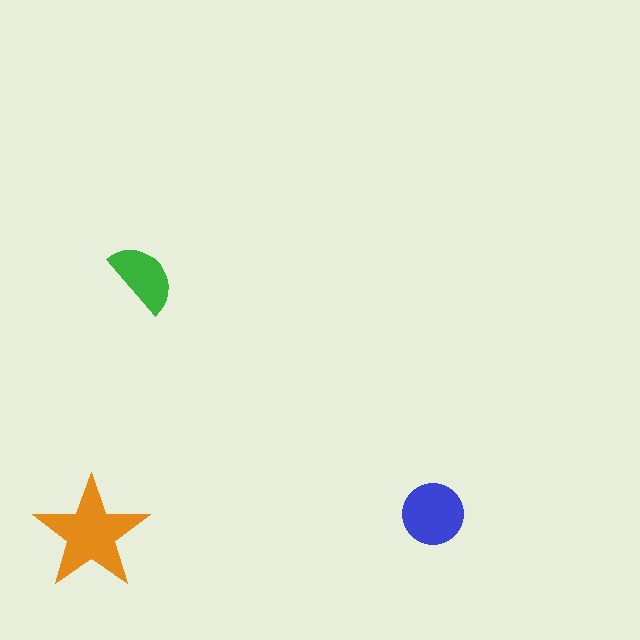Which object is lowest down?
The orange star is bottommost.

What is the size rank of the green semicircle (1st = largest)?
3rd.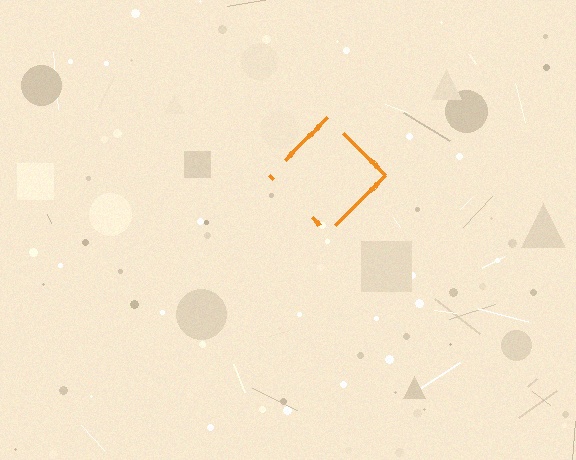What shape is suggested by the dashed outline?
The dashed outline suggests a diamond.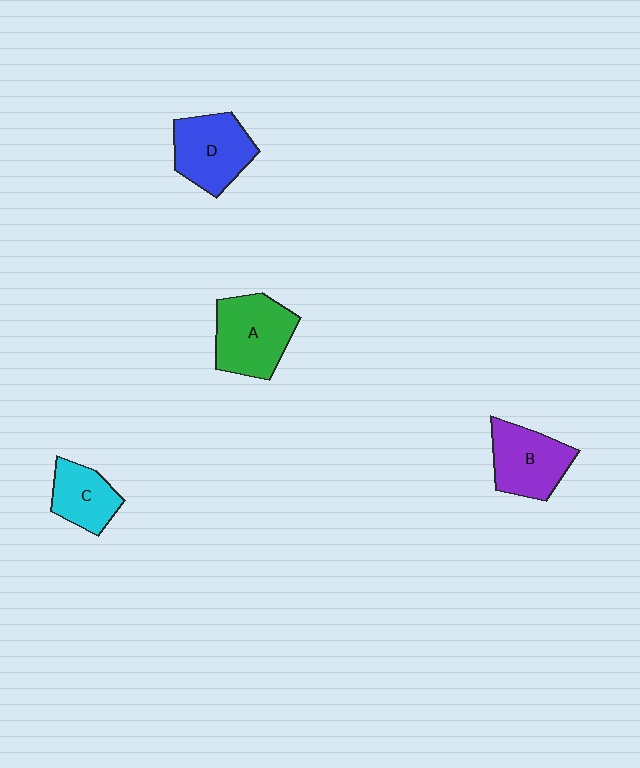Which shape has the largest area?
Shape A (green).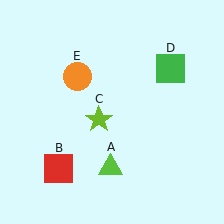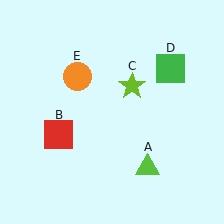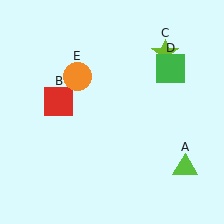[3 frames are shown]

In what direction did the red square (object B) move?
The red square (object B) moved up.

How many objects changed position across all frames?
3 objects changed position: lime triangle (object A), red square (object B), lime star (object C).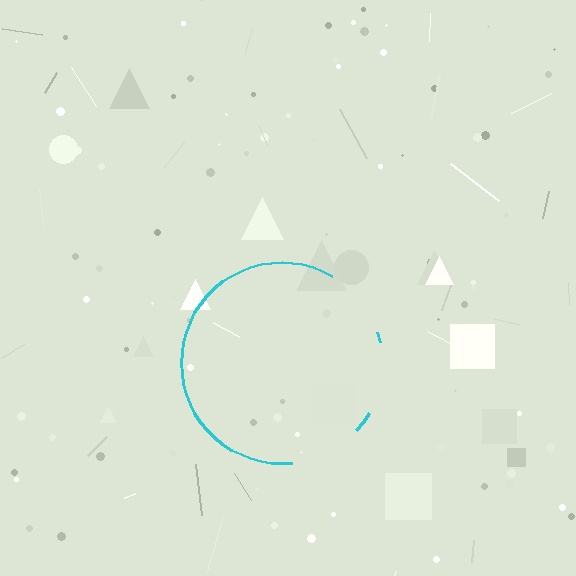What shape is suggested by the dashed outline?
The dashed outline suggests a circle.